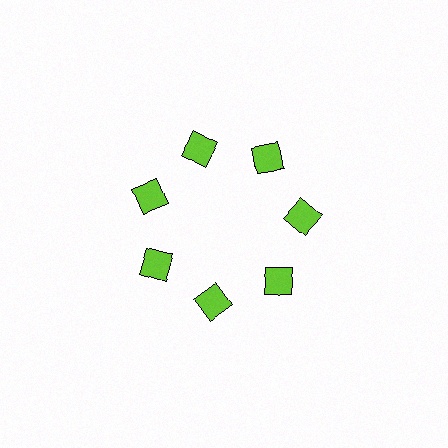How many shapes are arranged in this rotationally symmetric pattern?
There are 7 shapes, arranged in 7 groups of 1.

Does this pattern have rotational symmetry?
Yes, this pattern has 7-fold rotational symmetry. It looks the same after rotating 51 degrees around the center.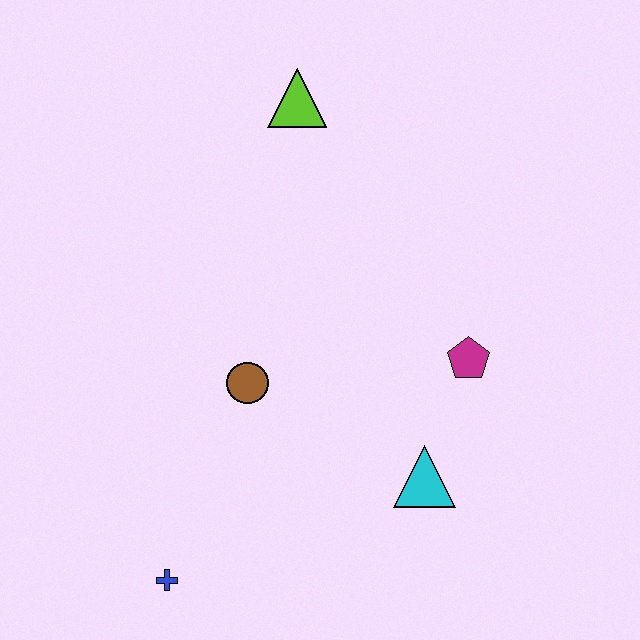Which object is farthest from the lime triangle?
The blue cross is farthest from the lime triangle.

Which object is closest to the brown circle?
The cyan triangle is closest to the brown circle.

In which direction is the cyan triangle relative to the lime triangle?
The cyan triangle is below the lime triangle.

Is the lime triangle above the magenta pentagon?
Yes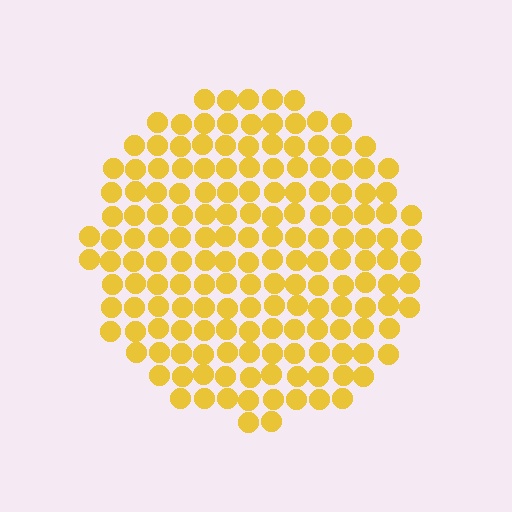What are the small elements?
The small elements are circles.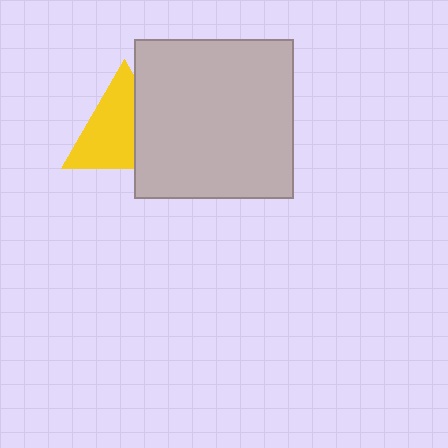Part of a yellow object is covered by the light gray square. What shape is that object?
It is a triangle.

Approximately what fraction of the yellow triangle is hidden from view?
Roughly 36% of the yellow triangle is hidden behind the light gray square.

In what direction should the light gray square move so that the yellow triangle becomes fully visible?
The light gray square should move right. That is the shortest direction to clear the overlap and leave the yellow triangle fully visible.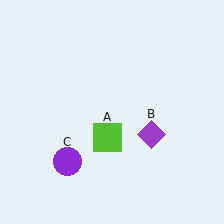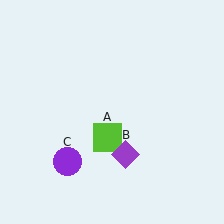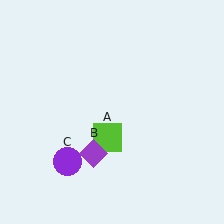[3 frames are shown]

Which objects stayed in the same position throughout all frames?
Lime square (object A) and purple circle (object C) remained stationary.